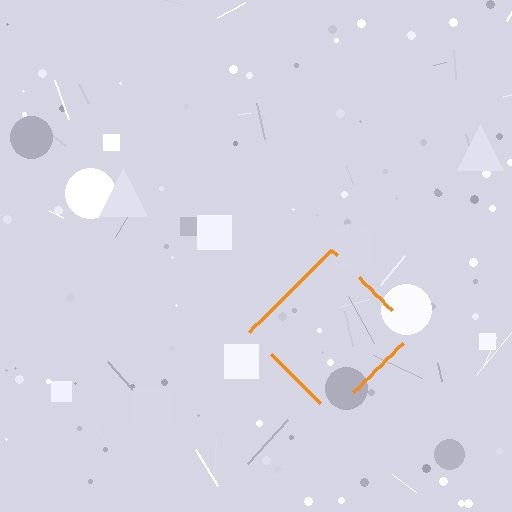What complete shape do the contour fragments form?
The contour fragments form a diamond.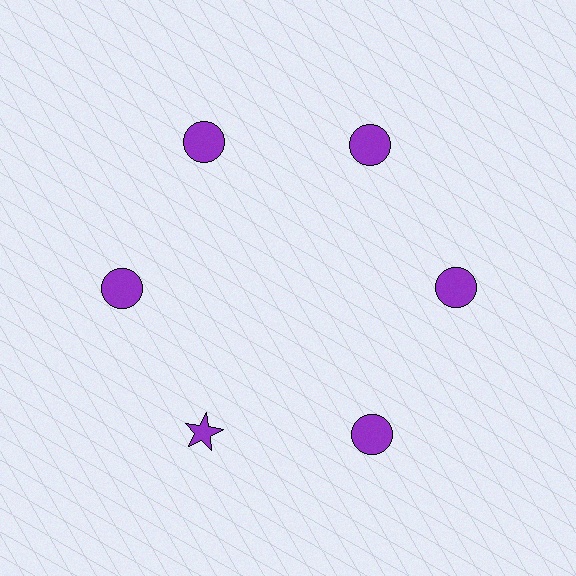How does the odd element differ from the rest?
It has a different shape: star instead of circle.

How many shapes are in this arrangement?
There are 6 shapes arranged in a ring pattern.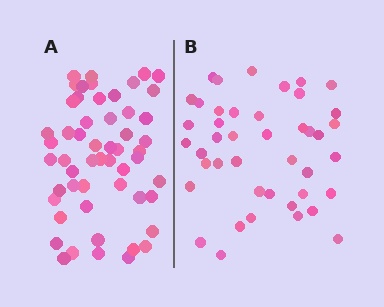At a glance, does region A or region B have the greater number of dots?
Region A (the left region) has more dots.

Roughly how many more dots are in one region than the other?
Region A has roughly 12 or so more dots than region B.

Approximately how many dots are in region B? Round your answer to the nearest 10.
About 40 dots. (The exact count is 43, which rounds to 40.)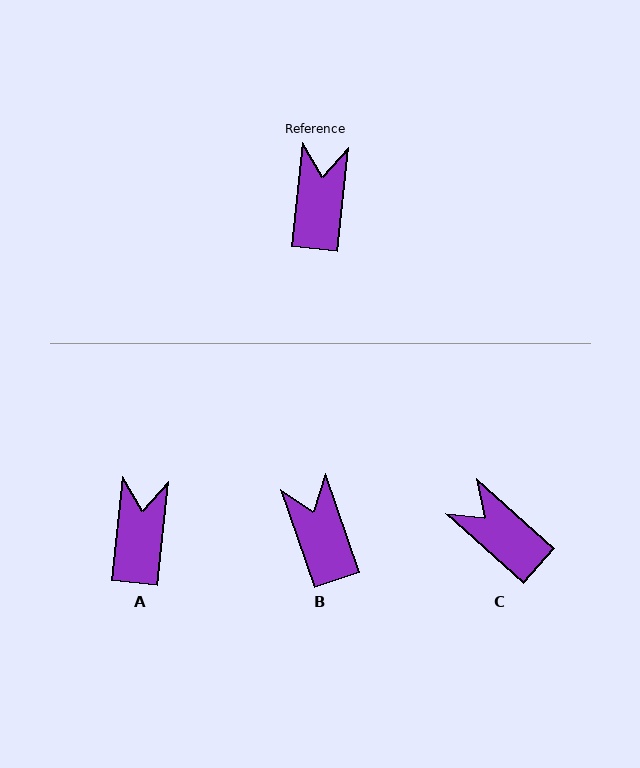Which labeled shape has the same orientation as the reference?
A.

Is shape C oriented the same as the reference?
No, it is off by about 54 degrees.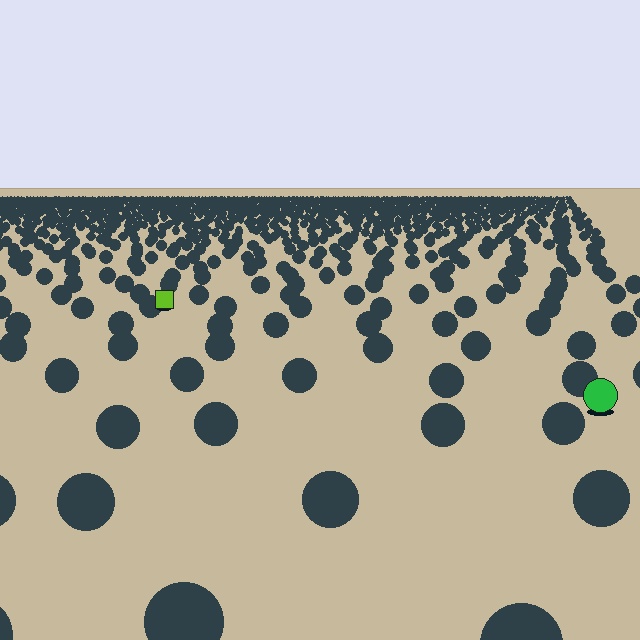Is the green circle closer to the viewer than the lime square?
Yes. The green circle is closer — you can tell from the texture gradient: the ground texture is coarser near it.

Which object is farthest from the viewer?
The lime square is farthest from the viewer. It appears smaller and the ground texture around it is denser.